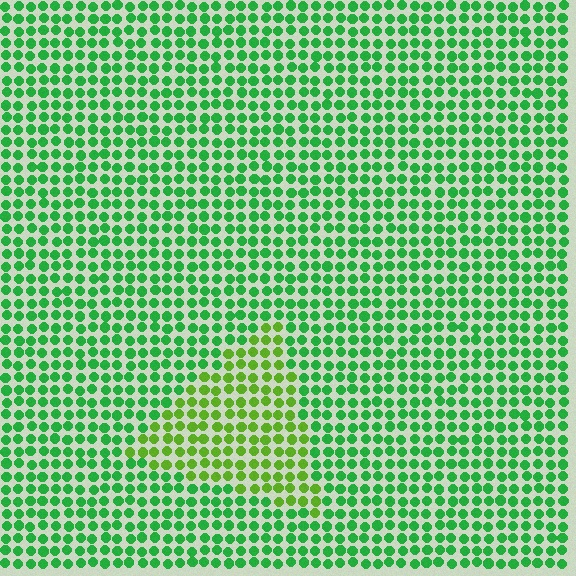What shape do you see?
I see a triangle.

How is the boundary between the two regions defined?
The boundary is defined purely by a slight shift in hue (about 35 degrees). Spacing, size, and orientation are identical on both sides.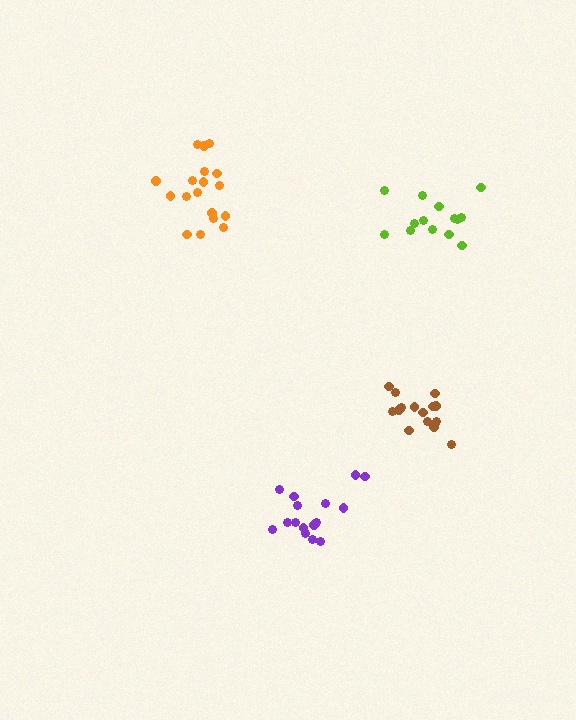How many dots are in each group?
Group 1: 16 dots, Group 2: 18 dots, Group 3: 15 dots, Group 4: 14 dots (63 total).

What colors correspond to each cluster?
The clusters are colored: purple, orange, brown, lime.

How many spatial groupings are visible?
There are 4 spatial groupings.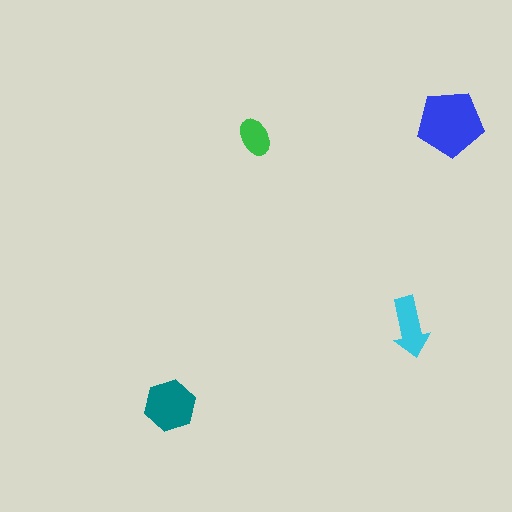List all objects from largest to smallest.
The blue pentagon, the teal hexagon, the cyan arrow, the green ellipse.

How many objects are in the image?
There are 4 objects in the image.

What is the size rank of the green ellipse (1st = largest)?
4th.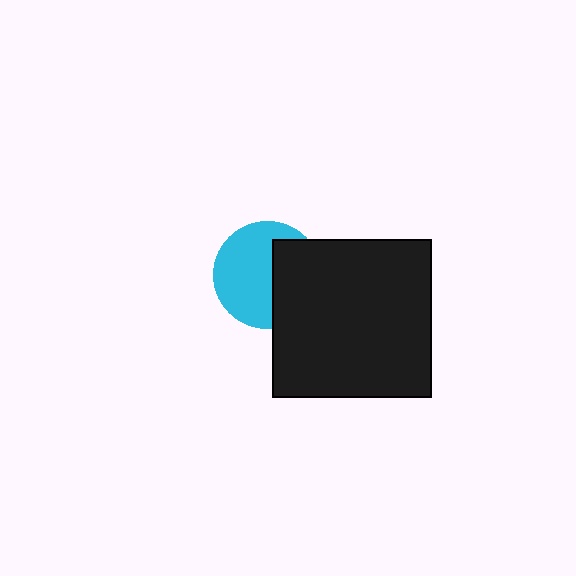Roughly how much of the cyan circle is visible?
About half of it is visible (roughly 60%).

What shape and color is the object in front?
The object in front is a black square.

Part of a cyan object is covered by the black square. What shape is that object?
It is a circle.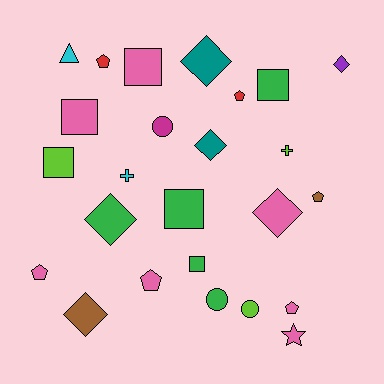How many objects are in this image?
There are 25 objects.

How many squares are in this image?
There are 6 squares.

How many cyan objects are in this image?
There are 2 cyan objects.